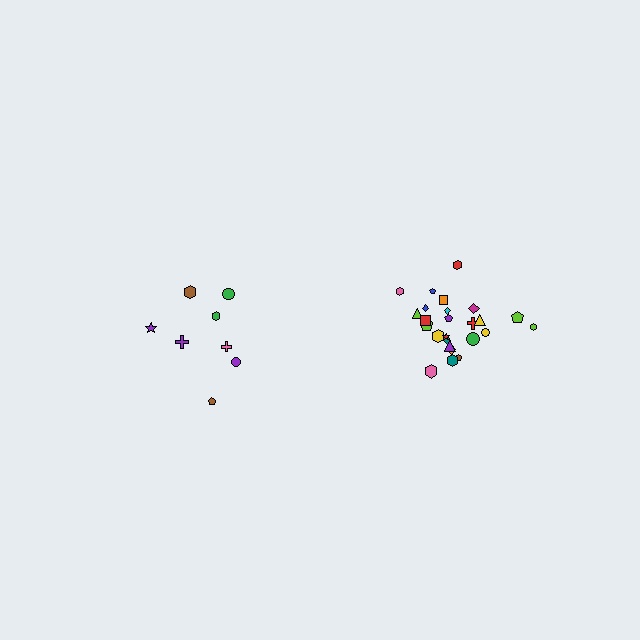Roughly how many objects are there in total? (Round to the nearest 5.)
Roughly 35 objects in total.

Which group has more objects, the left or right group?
The right group.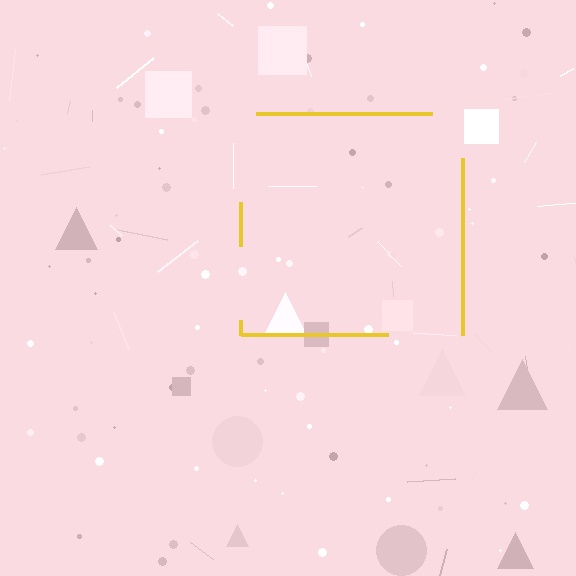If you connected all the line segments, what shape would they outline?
They would outline a square.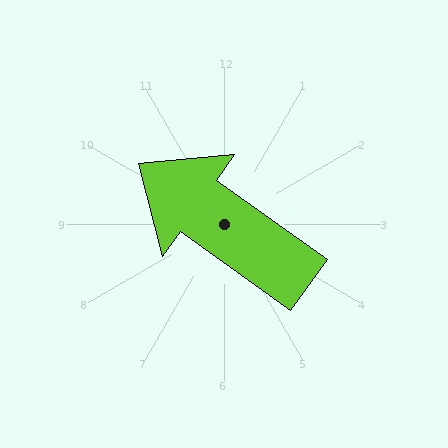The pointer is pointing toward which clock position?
Roughly 10 o'clock.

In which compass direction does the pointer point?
Northwest.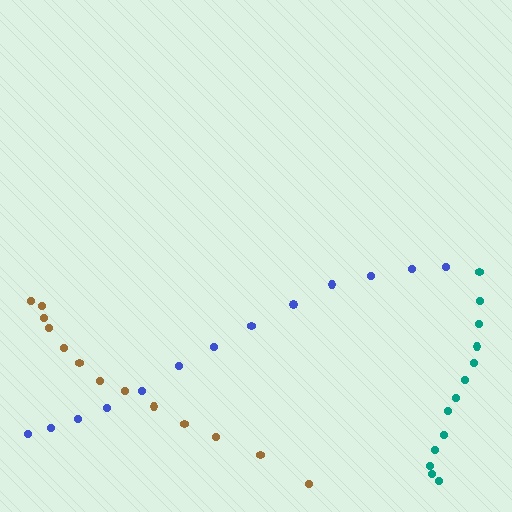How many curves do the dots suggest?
There are 3 distinct paths.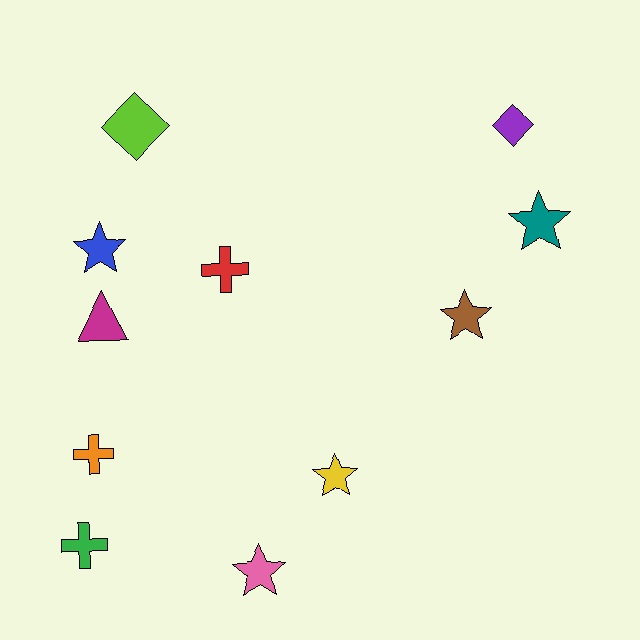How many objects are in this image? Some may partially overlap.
There are 11 objects.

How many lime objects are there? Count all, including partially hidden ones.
There is 1 lime object.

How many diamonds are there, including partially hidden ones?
There are 2 diamonds.